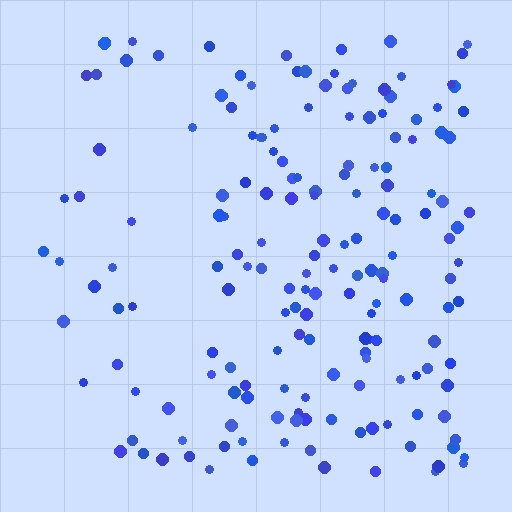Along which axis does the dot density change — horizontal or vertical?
Horizontal.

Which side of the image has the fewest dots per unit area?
The left.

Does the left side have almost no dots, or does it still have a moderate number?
Still a moderate number, just noticeably fewer than the right.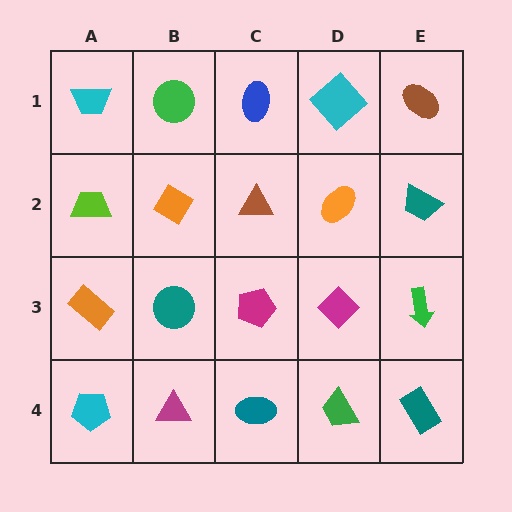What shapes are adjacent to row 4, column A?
An orange rectangle (row 3, column A), a magenta triangle (row 4, column B).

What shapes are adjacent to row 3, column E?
A teal trapezoid (row 2, column E), a teal rectangle (row 4, column E), a magenta diamond (row 3, column D).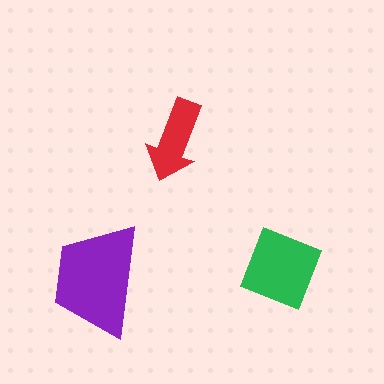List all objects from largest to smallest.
The purple trapezoid, the green diamond, the red arrow.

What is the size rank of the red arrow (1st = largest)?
3rd.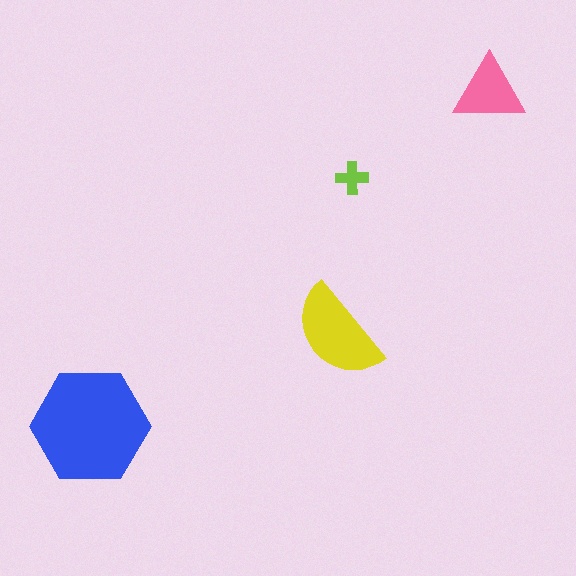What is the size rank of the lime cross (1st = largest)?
4th.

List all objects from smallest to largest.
The lime cross, the pink triangle, the yellow semicircle, the blue hexagon.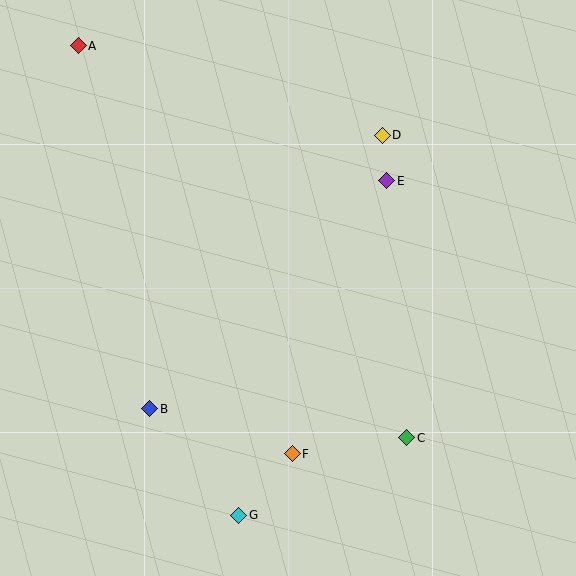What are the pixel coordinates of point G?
Point G is at (239, 515).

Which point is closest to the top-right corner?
Point D is closest to the top-right corner.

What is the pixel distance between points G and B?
The distance between G and B is 139 pixels.